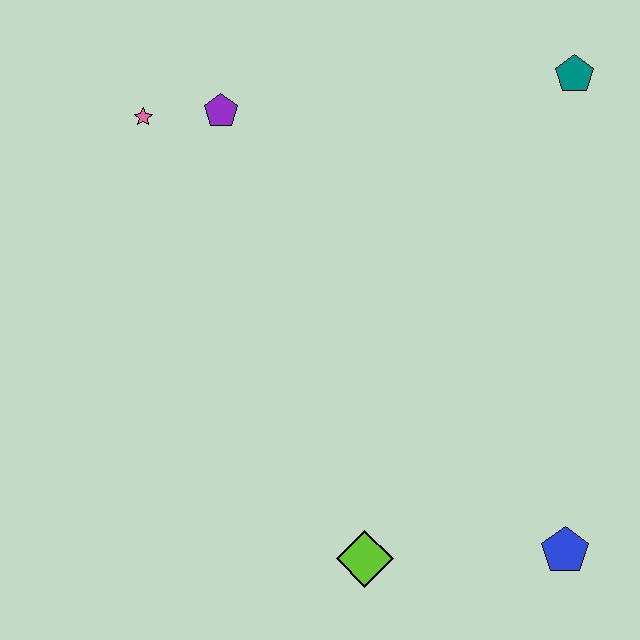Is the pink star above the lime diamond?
Yes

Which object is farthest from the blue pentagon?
The pink star is farthest from the blue pentagon.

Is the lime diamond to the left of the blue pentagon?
Yes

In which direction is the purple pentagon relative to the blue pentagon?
The purple pentagon is above the blue pentagon.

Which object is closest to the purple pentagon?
The pink star is closest to the purple pentagon.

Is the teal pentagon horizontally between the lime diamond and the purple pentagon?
No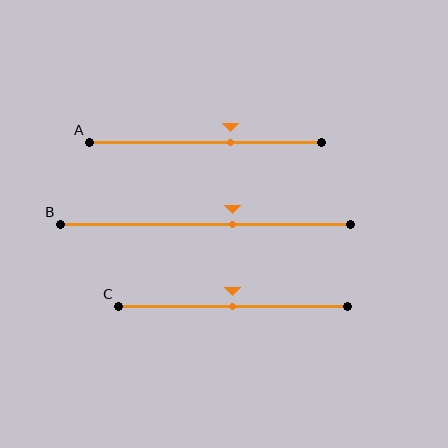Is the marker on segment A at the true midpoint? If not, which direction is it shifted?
No, the marker on segment A is shifted to the right by about 11% of the segment length.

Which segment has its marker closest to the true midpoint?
Segment C has its marker closest to the true midpoint.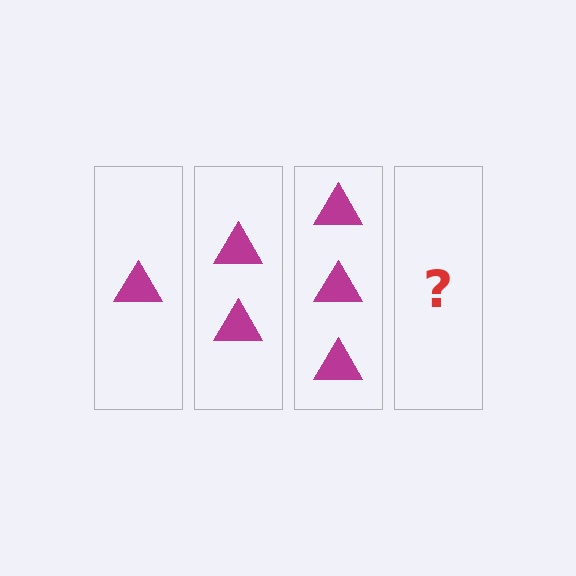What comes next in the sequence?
The next element should be 4 triangles.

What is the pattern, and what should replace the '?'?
The pattern is that each step adds one more triangle. The '?' should be 4 triangles.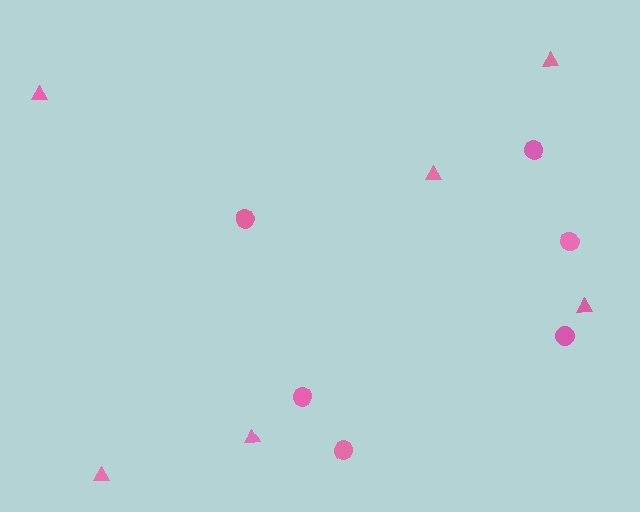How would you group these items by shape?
There are 2 groups: one group of triangles (6) and one group of circles (6).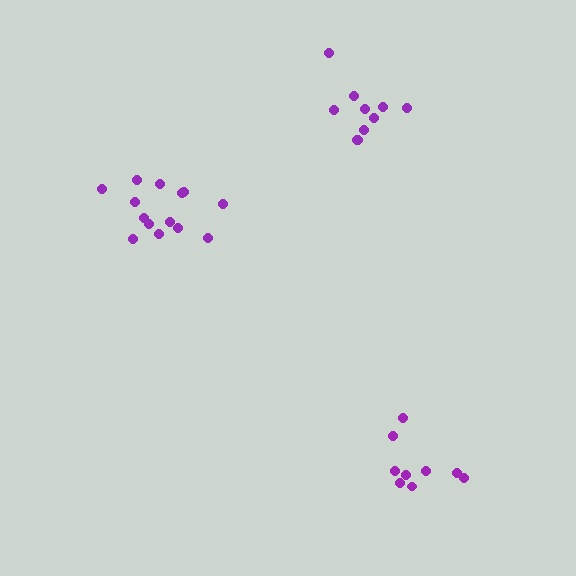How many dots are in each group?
Group 1: 14 dots, Group 2: 9 dots, Group 3: 10 dots (33 total).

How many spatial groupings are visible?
There are 3 spatial groupings.